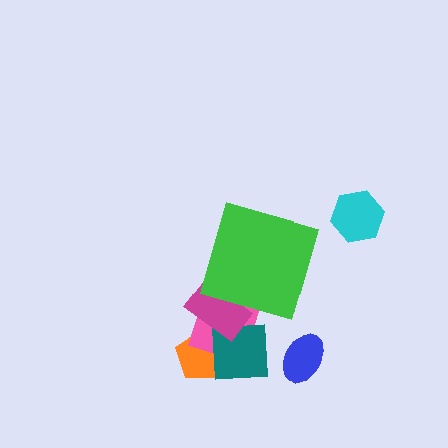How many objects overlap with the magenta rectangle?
4 objects overlap with the magenta rectangle.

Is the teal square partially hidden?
Yes, it is partially covered by another shape.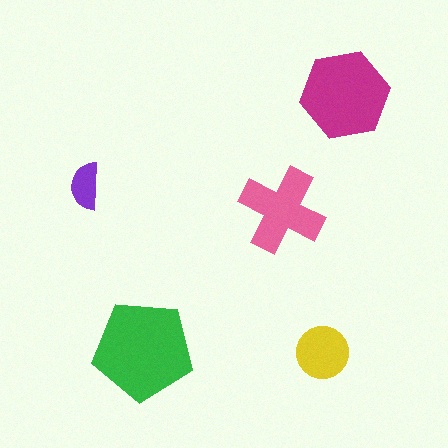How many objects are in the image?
There are 5 objects in the image.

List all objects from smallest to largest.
The purple semicircle, the yellow circle, the pink cross, the magenta hexagon, the green pentagon.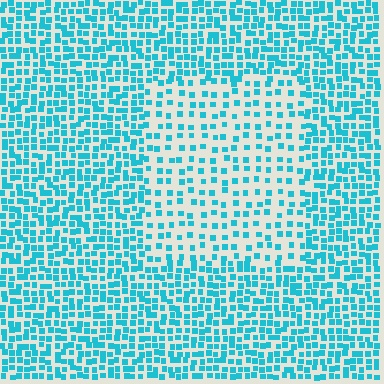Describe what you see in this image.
The image contains small cyan elements arranged at two different densities. A rectangle-shaped region is visible where the elements are less densely packed than the surrounding area.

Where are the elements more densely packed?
The elements are more densely packed outside the rectangle boundary.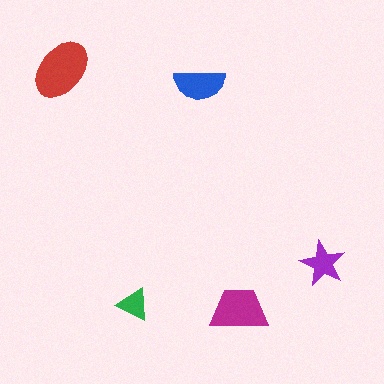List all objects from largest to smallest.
The red ellipse, the magenta trapezoid, the blue semicircle, the purple star, the green triangle.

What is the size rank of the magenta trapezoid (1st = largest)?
2nd.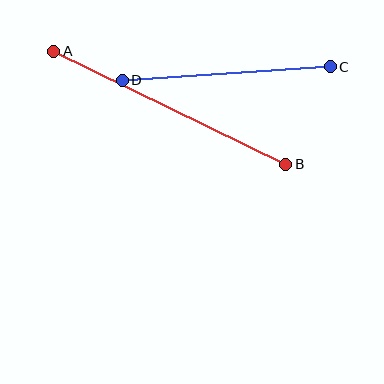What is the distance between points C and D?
The distance is approximately 208 pixels.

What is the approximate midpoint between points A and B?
The midpoint is at approximately (170, 108) pixels.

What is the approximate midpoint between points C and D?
The midpoint is at approximately (226, 73) pixels.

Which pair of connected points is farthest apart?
Points A and B are farthest apart.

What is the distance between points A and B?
The distance is approximately 258 pixels.